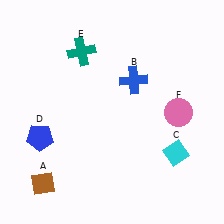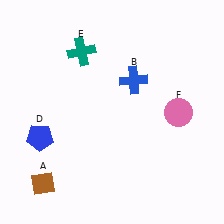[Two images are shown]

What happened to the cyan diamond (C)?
The cyan diamond (C) was removed in Image 2. It was in the bottom-right area of Image 1.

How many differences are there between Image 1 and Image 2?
There is 1 difference between the two images.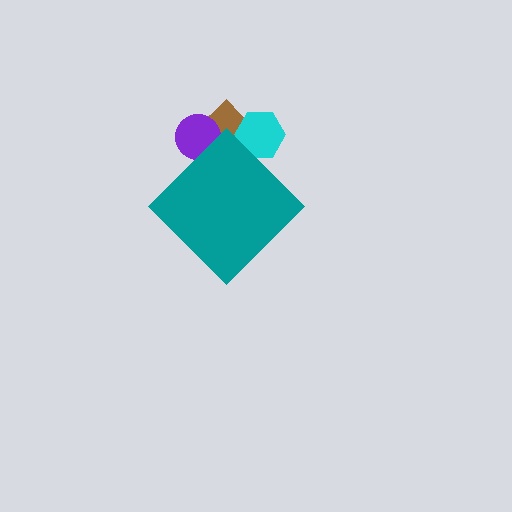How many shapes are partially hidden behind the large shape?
3 shapes are partially hidden.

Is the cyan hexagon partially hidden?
Yes, the cyan hexagon is partially hidden behind the teal diamond.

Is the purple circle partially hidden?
Yes, the purple circle is partially hidden behind the teal diamond.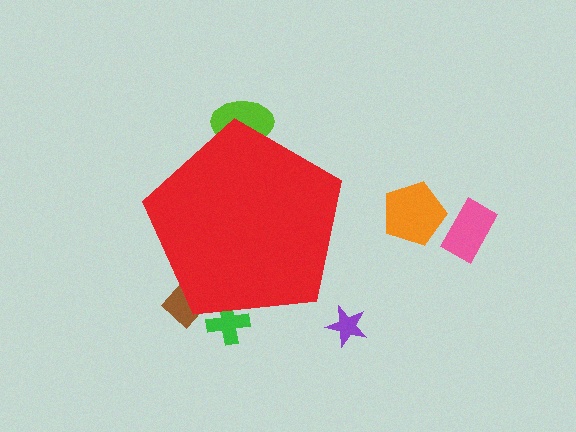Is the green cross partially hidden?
Yes, the green cross is partially hidden behind the red pentagon.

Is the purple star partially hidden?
No, the purple star is fully visible.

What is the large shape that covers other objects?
A red pentagon.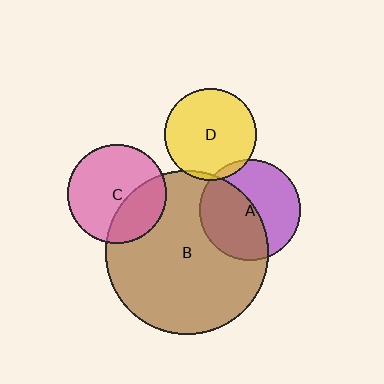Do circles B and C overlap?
Yes.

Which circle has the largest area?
Circle B (brown).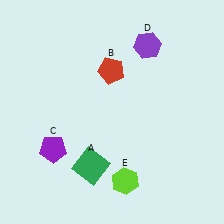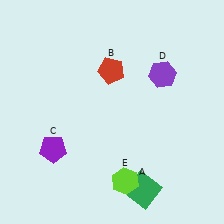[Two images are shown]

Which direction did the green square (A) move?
The green square (A) moved right.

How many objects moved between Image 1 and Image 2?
2 objects moved between the two images.